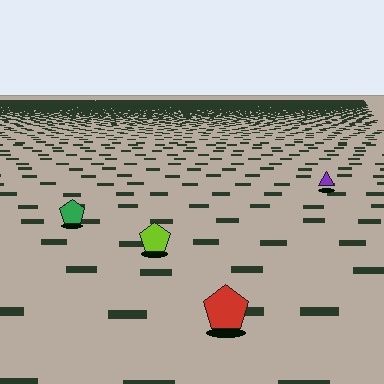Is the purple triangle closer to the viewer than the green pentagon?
No. The green pentagon is closer — you can tell from the texture gradient: the ground texture is coarser near it.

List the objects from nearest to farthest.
From nearest to farthest: the red pentagon, the lime pentagon, the green pentagon, the purple triangle.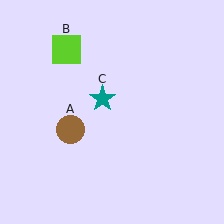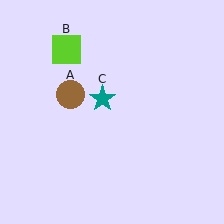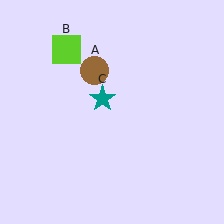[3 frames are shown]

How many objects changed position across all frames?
1 object changed position: brown circle (object A).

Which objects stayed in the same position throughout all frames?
Lime square (object B) and teal star (object C) remained stationary.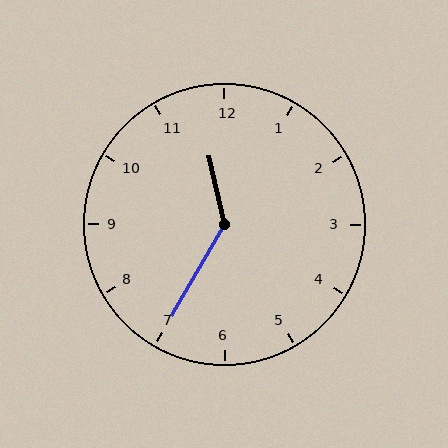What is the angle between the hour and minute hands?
Approximately 138 degrees.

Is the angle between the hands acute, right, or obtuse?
It is obtuse.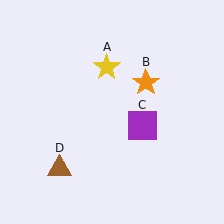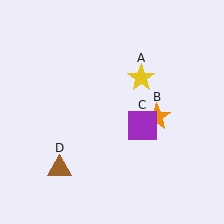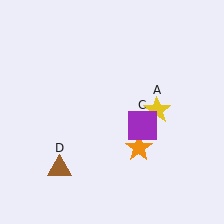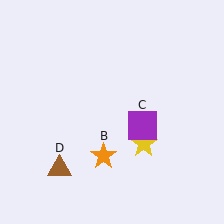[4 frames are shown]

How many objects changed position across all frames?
2 objects changed position: yellow star (object A), orange star (object B).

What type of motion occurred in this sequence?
The yellow star (object A), orange star (object B) rotated clockwise around the center of the scene.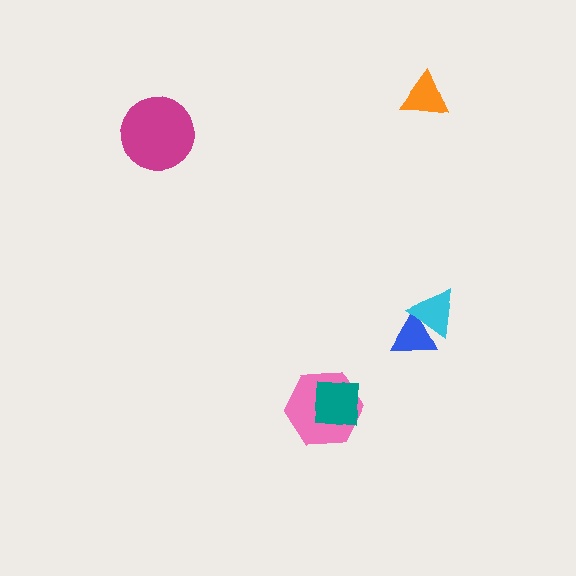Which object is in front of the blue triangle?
The cyan triangle is in front of the blue triangle.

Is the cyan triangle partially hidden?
No, no other shape covers it.